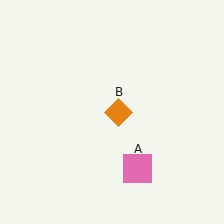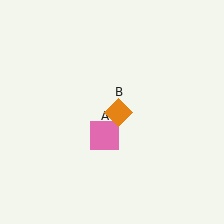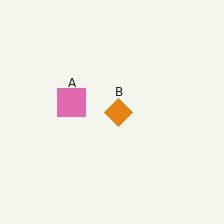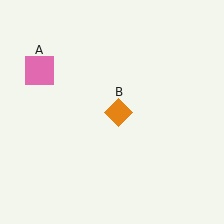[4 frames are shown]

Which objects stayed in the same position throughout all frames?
Orange diamond (object B) remained stationary.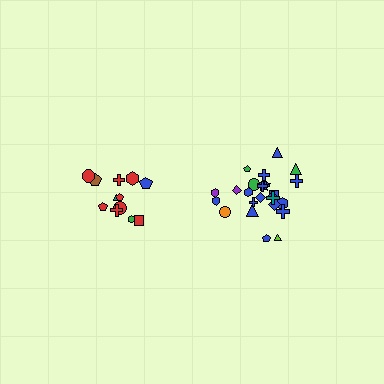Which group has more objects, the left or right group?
The right group.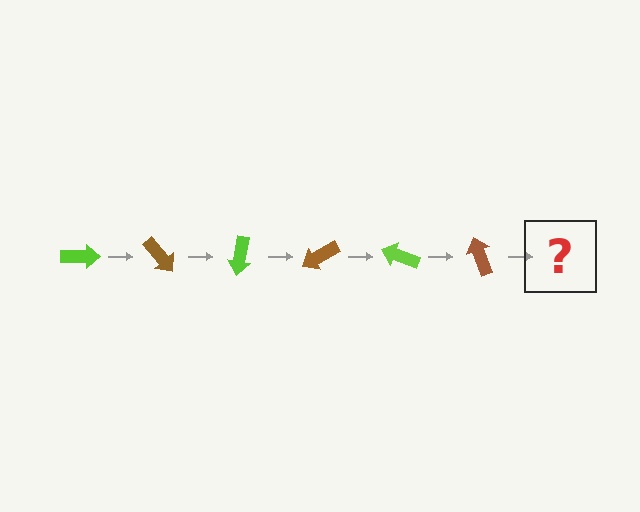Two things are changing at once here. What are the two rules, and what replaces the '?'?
The two rules are that it rotates 50 degrees each step and the color cycles through lime and brown. The '?' should be a lime arrow, rotated 300 degrees from the start.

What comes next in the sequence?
The next element should be a lime arrow, rotated 300 degrees from the start.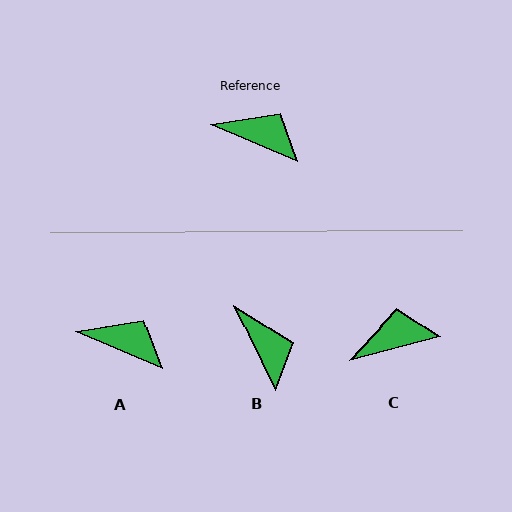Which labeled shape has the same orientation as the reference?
A.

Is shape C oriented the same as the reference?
No, it is off by about 38 degrees.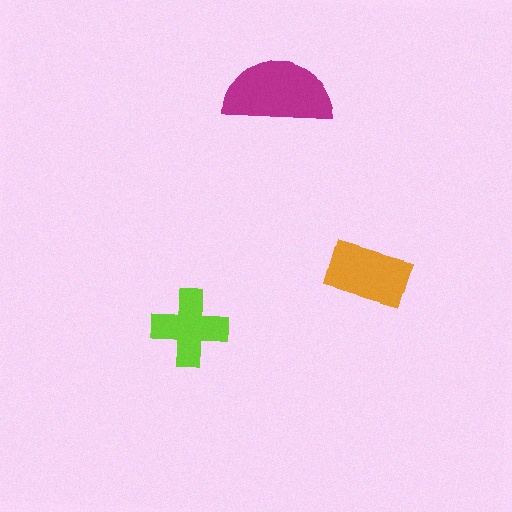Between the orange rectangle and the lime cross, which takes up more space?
The orange rectangle.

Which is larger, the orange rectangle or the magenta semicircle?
The magenta semicircle.